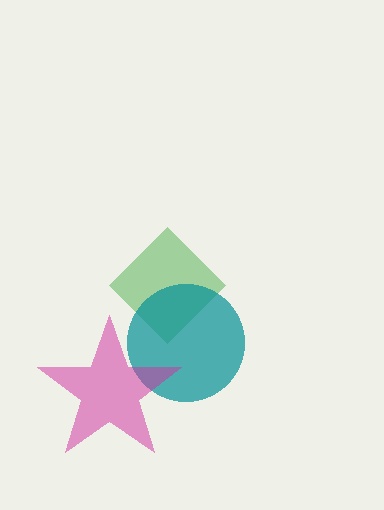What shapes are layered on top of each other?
The layered shapes are: a green diamond, a teal circle, a magenta star.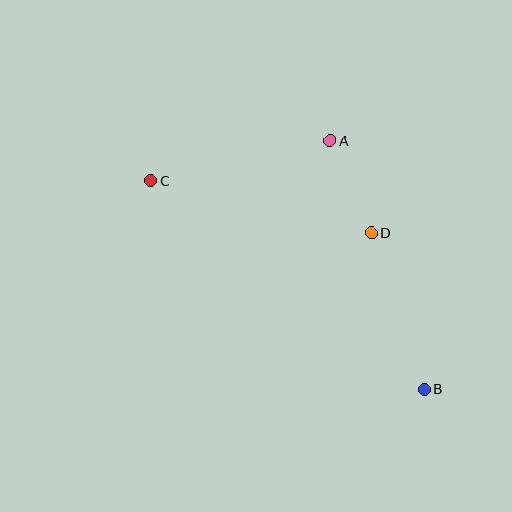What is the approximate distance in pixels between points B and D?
The distance between B and D is approximately 166 pixels.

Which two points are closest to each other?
Points A and D are closest to each other.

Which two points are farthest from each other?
Points B and C are farthest from each other.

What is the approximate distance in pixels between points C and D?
The distance between C and D is approximately 227 pixels.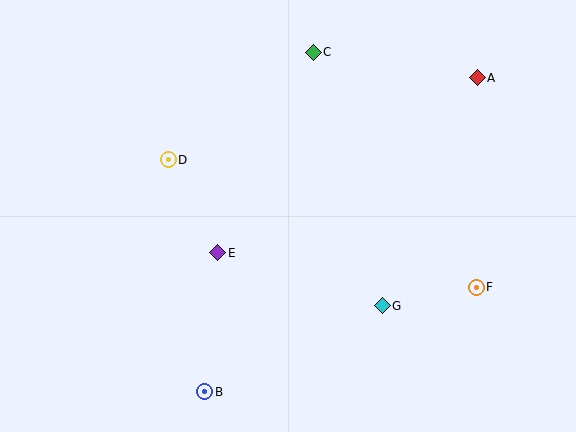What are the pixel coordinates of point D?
Point D is at (168, 160).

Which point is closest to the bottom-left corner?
Point B is closest to the bottom-left corner.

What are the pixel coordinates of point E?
Point E is at (218, 253).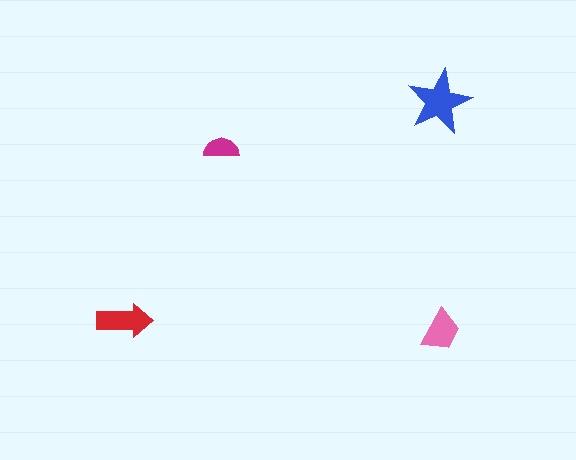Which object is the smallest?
The magenta semicircle.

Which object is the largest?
The blue star.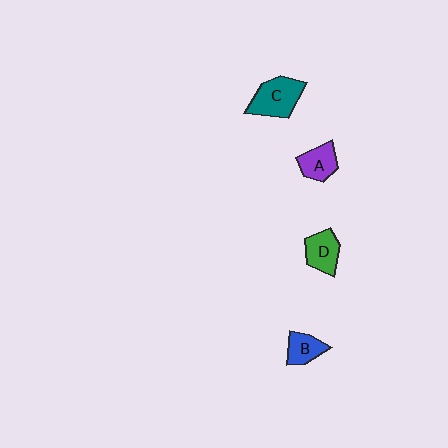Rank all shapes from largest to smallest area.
From largest to smallest: C (teal), D (green), A (purple), B (blue).